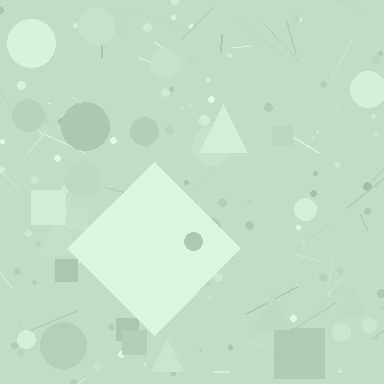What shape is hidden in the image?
A diamond is hidden in the image.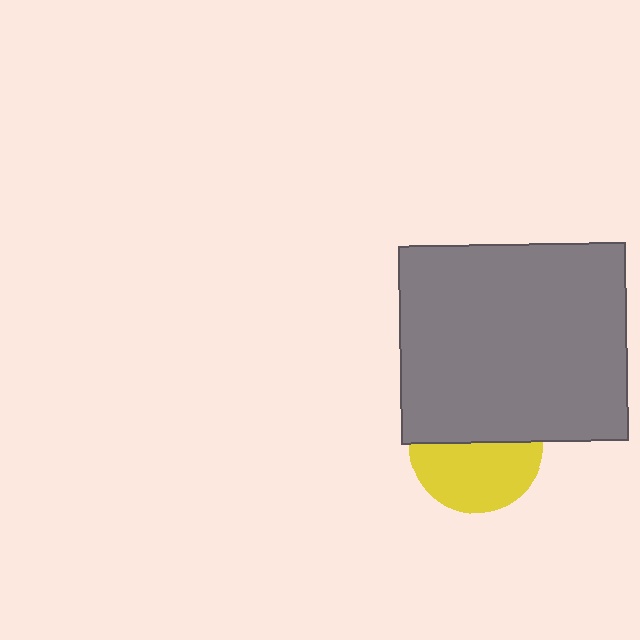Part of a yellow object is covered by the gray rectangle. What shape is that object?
It is a circle.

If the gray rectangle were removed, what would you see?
You would see the complete yellow circle.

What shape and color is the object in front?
The object in front is a gray rectangle.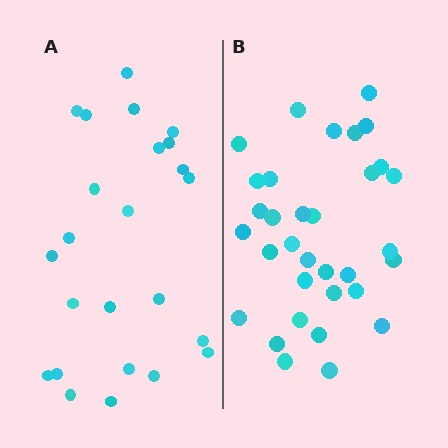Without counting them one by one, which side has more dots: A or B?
Region B (the right region) has more dots.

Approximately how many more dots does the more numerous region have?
Region B has roughly 8 or so more dots than region A.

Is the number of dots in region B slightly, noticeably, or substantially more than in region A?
Region B has noticeably more, but not dramatically so. The ratio is roughly 1.4 to 1.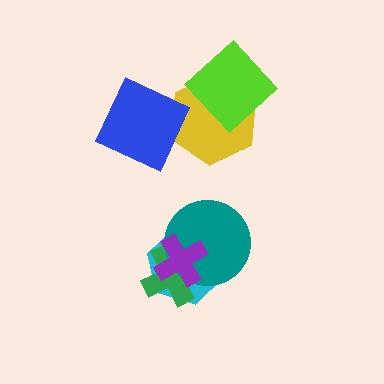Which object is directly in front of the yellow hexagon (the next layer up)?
The lime diamond is directly in front of the yellow hexagon.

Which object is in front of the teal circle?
The purple cross is in front of the teal circle.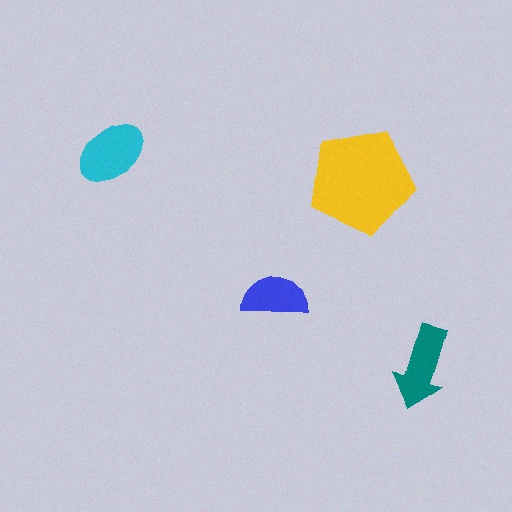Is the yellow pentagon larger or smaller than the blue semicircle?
Larger.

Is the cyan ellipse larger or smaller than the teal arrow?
Larger.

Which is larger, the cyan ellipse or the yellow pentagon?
The yellow pentagon.